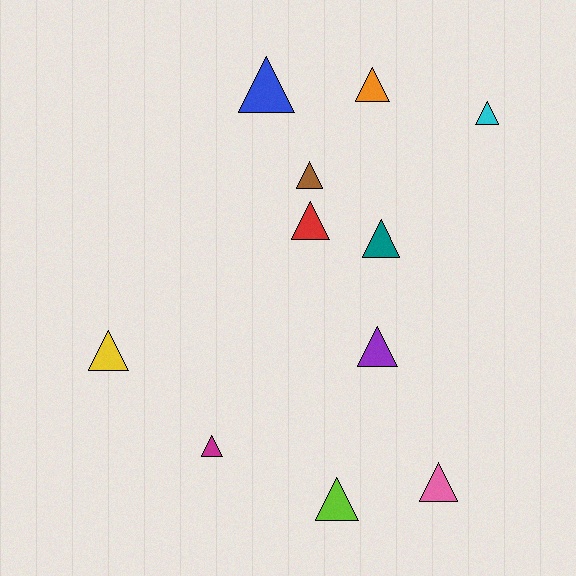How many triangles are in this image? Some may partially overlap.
There are 11 triangles.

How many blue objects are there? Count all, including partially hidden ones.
There is 1 blue object.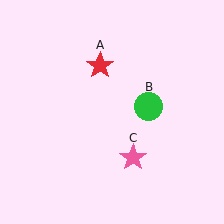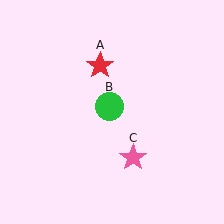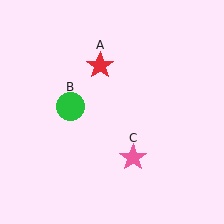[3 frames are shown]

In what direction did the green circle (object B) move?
The green circle (object B) moved left.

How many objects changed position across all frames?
1 object changed position: green circle (object B).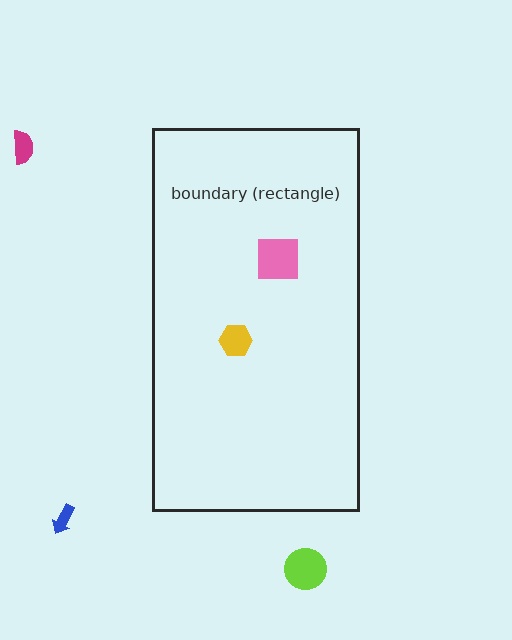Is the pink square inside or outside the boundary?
Inside.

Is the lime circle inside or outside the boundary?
Outside.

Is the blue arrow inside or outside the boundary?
Outside.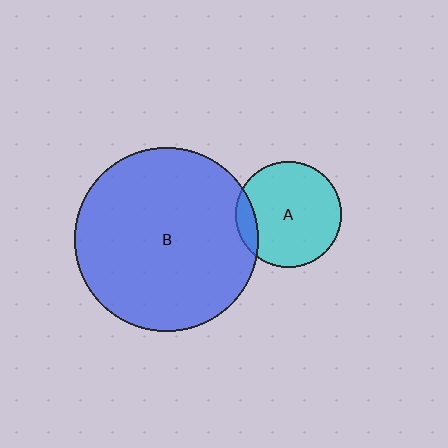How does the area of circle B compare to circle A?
Approximately 3.1 times.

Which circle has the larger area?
Circle B (blue).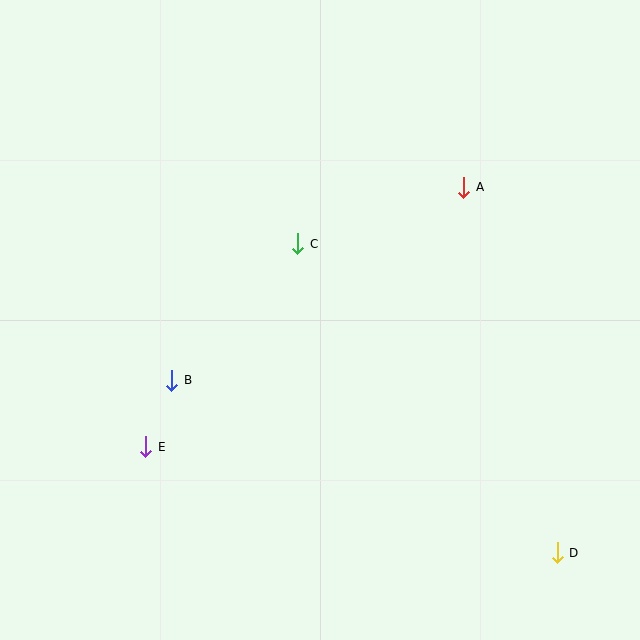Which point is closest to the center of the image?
Point C at (298, 244) is closest to the center.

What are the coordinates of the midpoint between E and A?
The midpoint between E and A is at (305, 317).